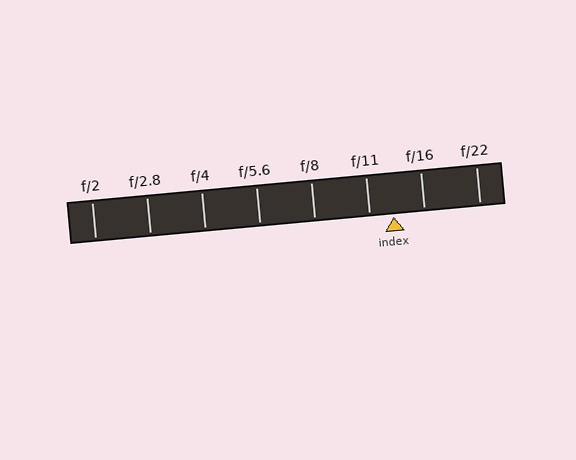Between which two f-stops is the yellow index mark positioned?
The index mark is between f/11 and f/16.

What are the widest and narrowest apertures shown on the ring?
The widest aperture shown is f/2 and the narrowest is f/22.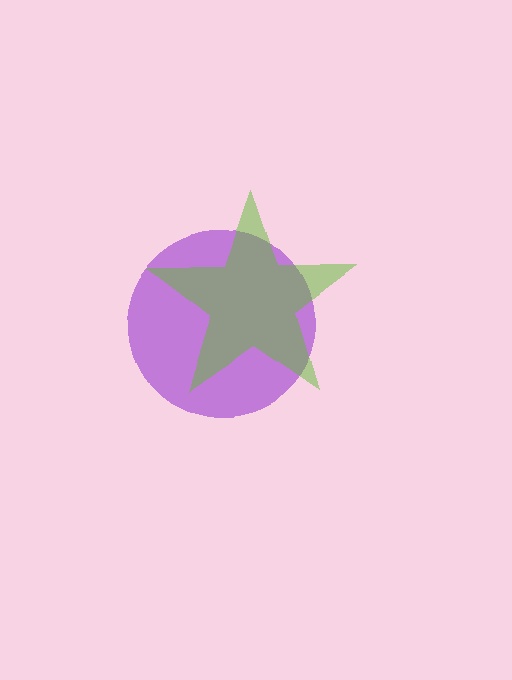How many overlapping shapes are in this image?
There are 2 overlapping shapes in the image.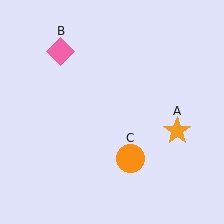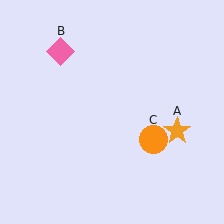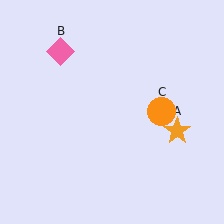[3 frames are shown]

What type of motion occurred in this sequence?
The orange circle (object C) rotated counterclockwise around the center of the scene.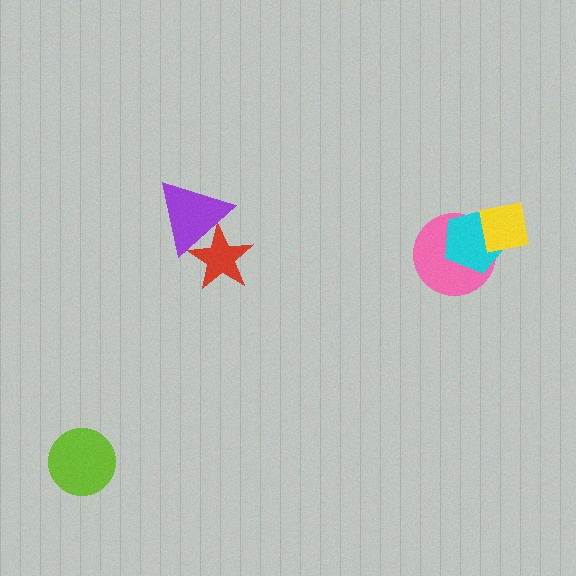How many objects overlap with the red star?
1 object overlaps with the red star.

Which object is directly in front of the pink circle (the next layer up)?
The cyan pentagon is directly in front of the pink circle.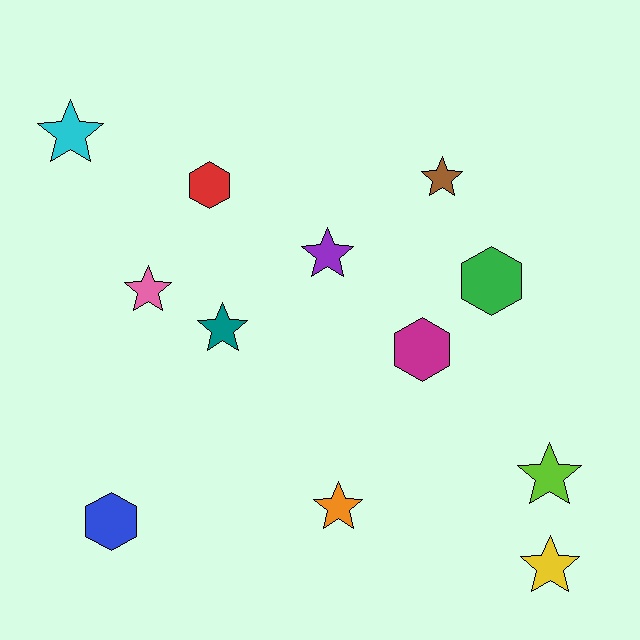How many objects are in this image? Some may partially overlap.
There are 12 objects.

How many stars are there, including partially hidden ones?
There are 8 stars.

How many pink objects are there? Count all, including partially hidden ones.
There is 1 pink object.